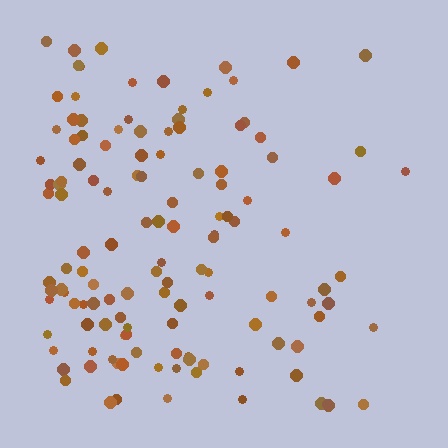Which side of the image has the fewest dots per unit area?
The right.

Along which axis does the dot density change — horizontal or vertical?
Horizontal.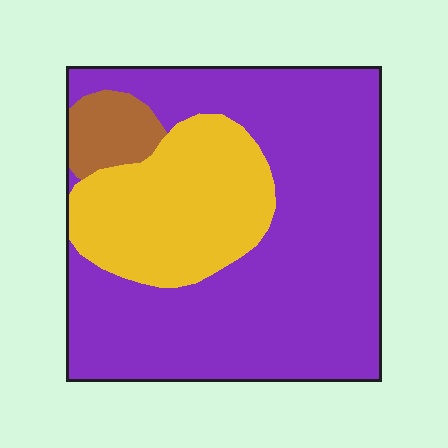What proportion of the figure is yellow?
Yellow takes up about one quarter (1/4) of the figure.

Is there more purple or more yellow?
Purple.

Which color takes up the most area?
Purple, at roughly 70%.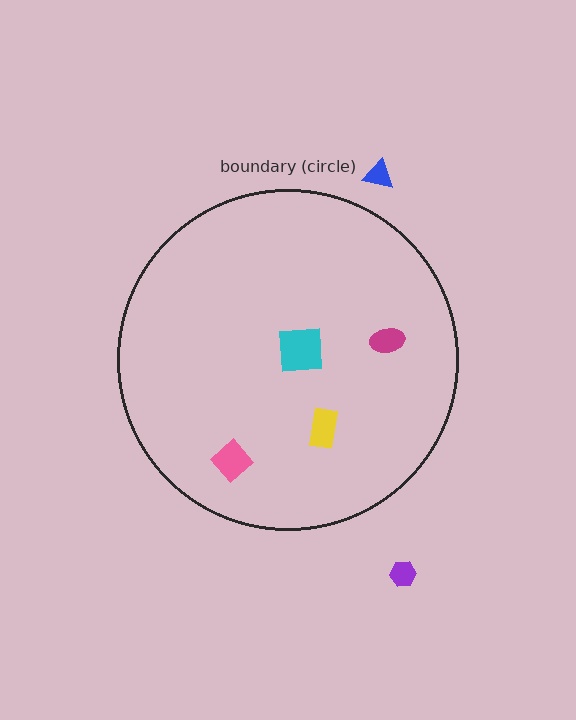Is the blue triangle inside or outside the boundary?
Outside.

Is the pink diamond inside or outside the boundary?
Inside.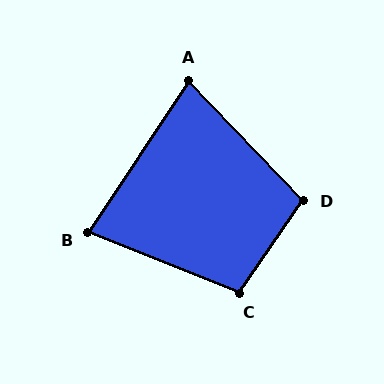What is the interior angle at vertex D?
Approximately 102 degrees (obtuse).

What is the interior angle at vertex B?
Approximately 78 degrees (acute).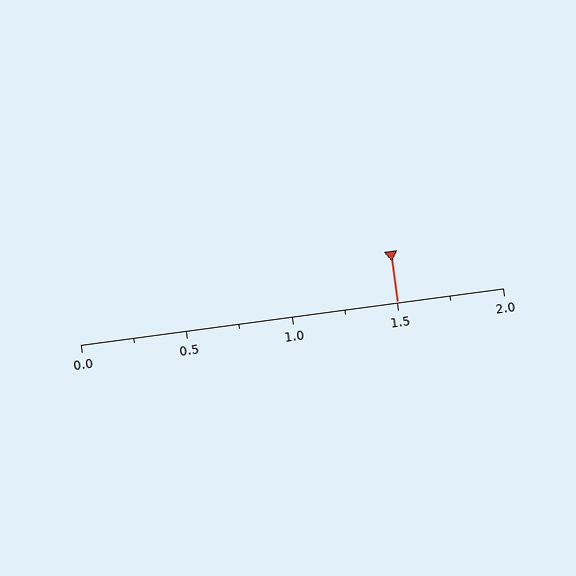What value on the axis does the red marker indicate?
The marker indicates approximately 1.5.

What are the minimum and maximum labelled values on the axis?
The axis runs from 0.0 to 2.0.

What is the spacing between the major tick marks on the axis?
The major ticks are spaced 0.5 apart.